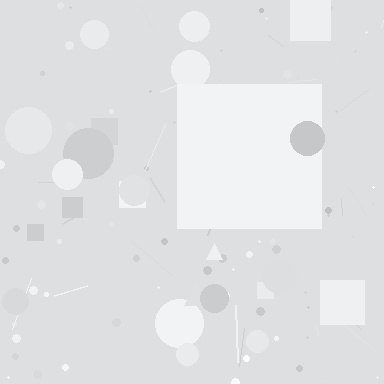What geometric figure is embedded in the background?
A square is embedded in the background.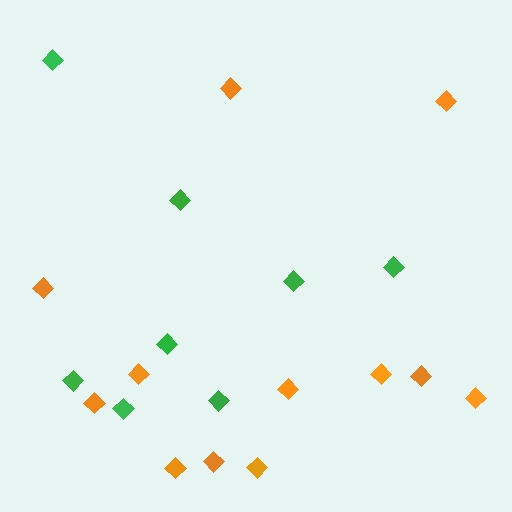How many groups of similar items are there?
There are 2 groups: one group of green diamonds (8) and one group of orange diamonds (12).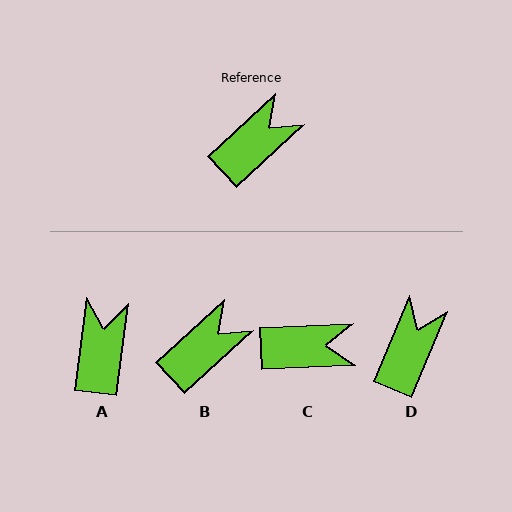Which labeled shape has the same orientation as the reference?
B.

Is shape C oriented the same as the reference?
No, it is off by about 40 degrees.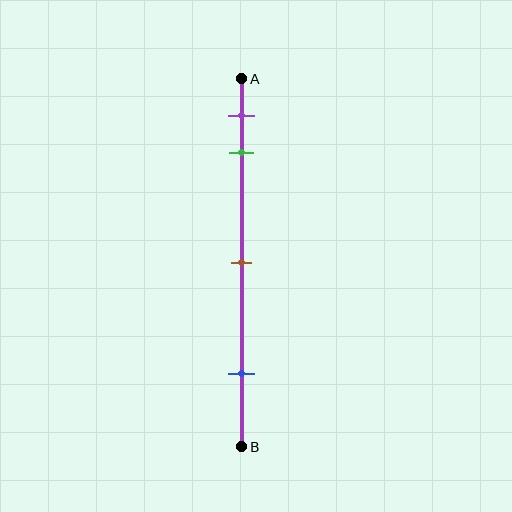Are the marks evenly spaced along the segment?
No, the marks are not evenly spaced.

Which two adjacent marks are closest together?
The purple and green marks are the closest adjacent pair.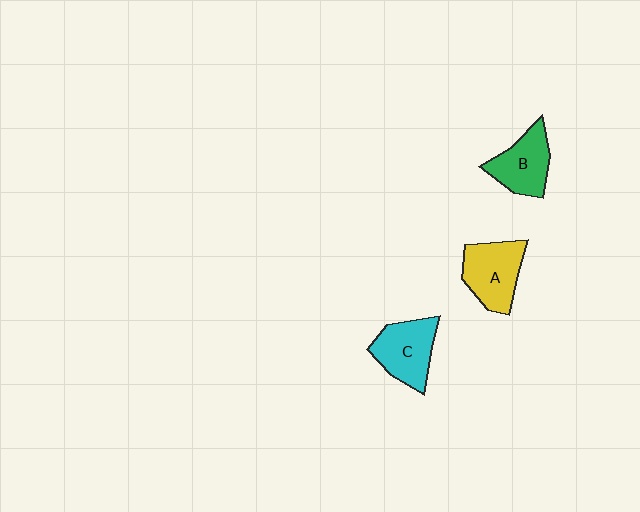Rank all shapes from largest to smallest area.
From largest to smallest: A (yellow), C (cyan), B (green).